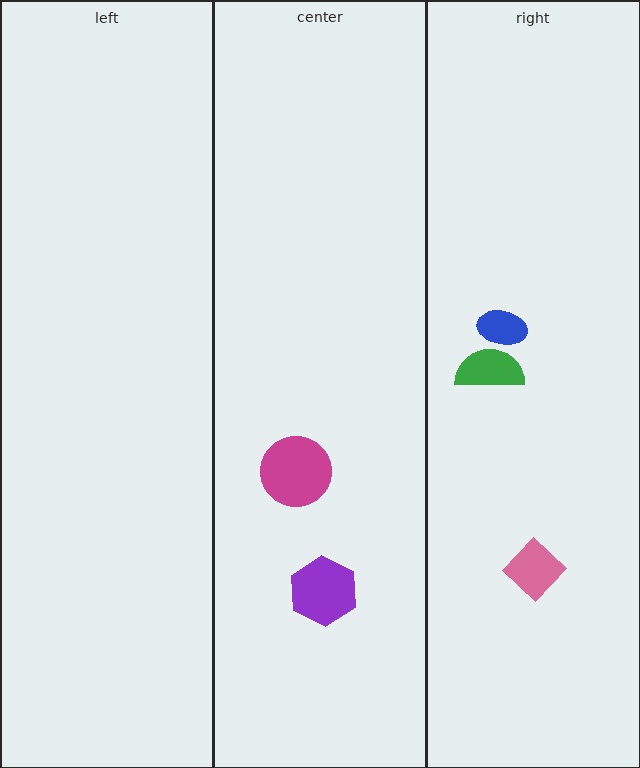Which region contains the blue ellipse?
The right region.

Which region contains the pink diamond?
The right region.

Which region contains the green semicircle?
The right region.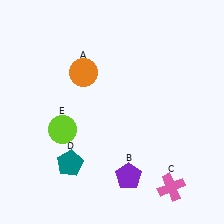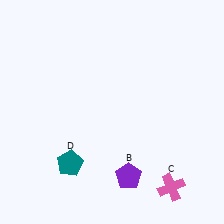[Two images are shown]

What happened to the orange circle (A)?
The orange circle (A) was removed in Image 2. It was in the top-left area of Image 1.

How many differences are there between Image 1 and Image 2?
There are 2 differences between the two images.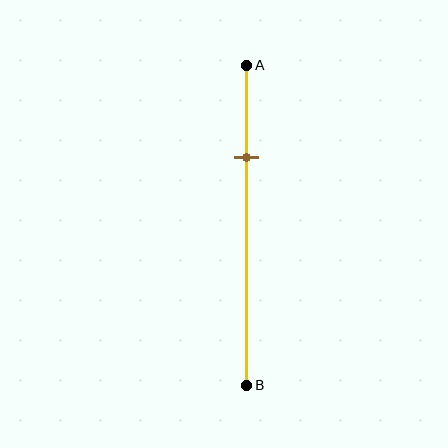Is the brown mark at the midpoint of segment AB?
No, the mark is at about 30% from A, not at the 50% midpoint.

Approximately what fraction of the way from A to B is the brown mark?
The brown mark is approximately 30% of the way from A to B.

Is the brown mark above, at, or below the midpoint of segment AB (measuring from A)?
The brown mark is above the midpoint of segment AB.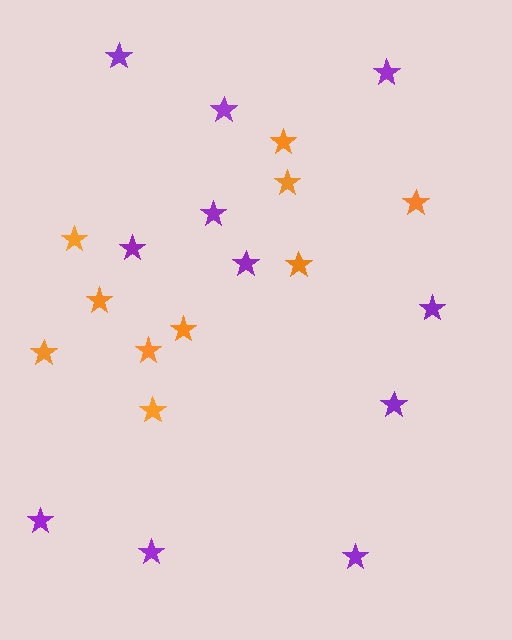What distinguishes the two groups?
There are 2 groups: one group of orange stars (10) and one group of purple stars (11).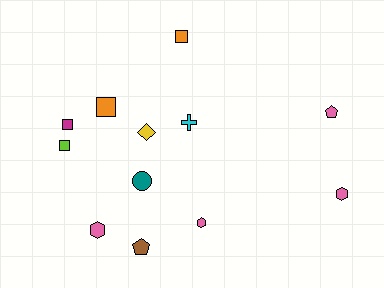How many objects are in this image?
There are 12 objects.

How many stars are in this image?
There are no stars.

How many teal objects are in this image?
There is 1 teal object.